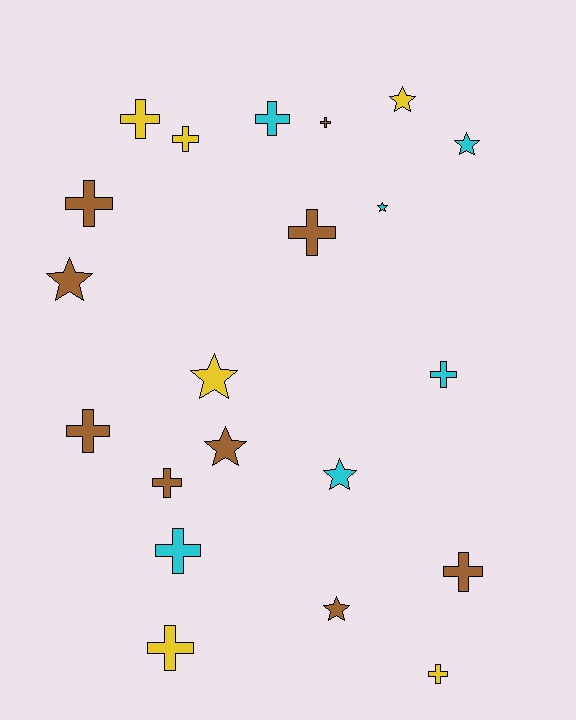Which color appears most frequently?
Brown, with 9 objects.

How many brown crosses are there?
There are 6 brown crosses.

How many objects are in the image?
There are 21 objects.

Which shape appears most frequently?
Cross, with 13 objects.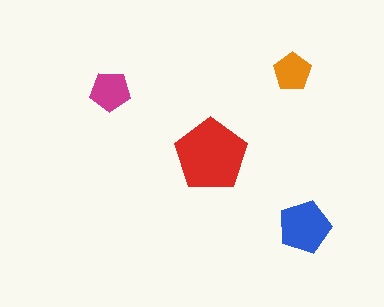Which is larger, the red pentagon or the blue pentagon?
The red one.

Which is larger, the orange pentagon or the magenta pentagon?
The magenta one.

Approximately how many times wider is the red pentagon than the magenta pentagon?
About 2 times wider.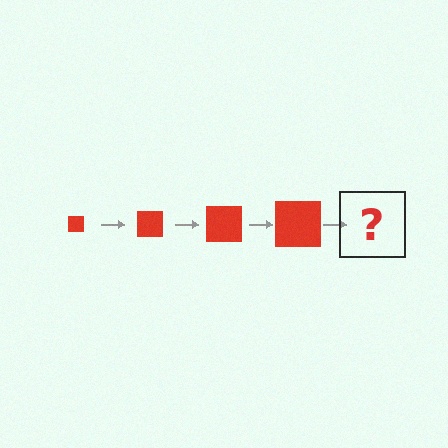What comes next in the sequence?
The next element should be a red square, larger than the previous one.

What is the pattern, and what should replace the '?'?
The pattern is that the square gets progressively larger each step. The '?' should be a red square, larger than the previous one.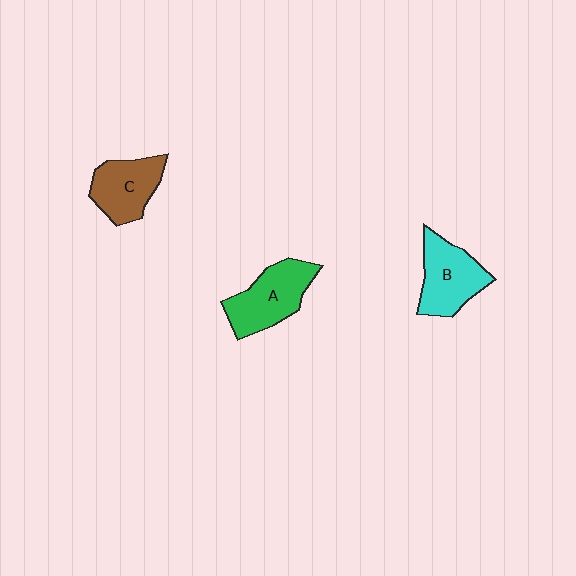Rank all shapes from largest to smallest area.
From largest to smallest: A (green), B (cyan), C (brown).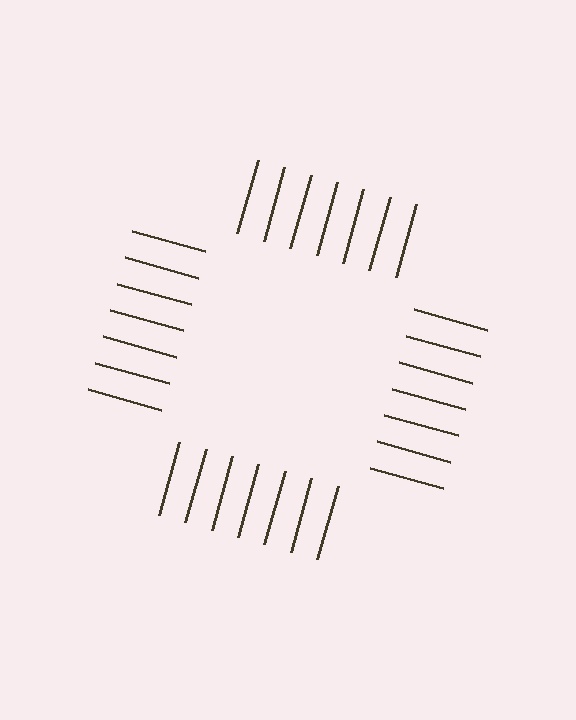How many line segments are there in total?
28 — 7 along each of the 4 edges.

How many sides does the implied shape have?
4 sides — the line-ends trace a square.